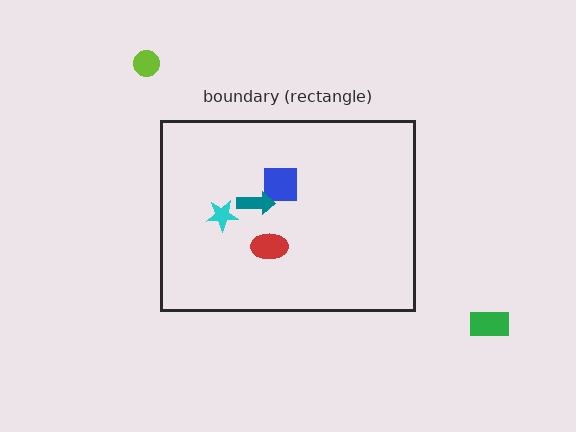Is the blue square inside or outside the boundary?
Inside.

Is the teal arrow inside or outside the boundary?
Inside.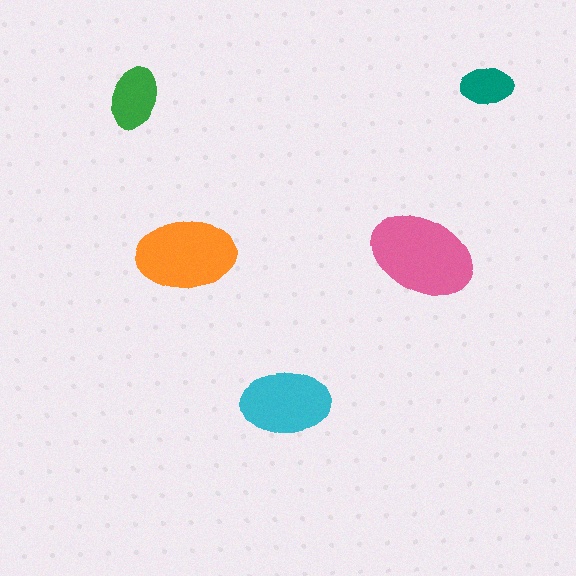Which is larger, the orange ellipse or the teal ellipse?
The orange one.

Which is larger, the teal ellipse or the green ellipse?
The green one.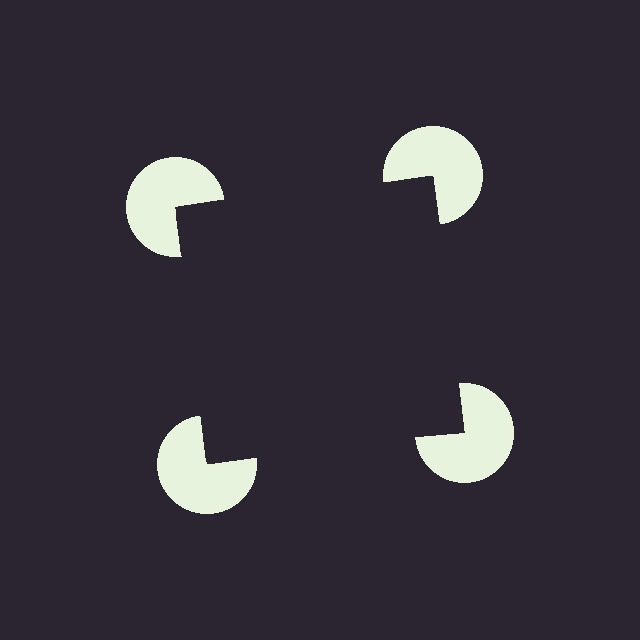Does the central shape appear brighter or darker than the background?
It typically appears slightly darker than the background, even though no actual brightness change is drawn.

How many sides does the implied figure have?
4 sides.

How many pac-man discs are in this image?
There are 4 — one at each vertex of the illusory square.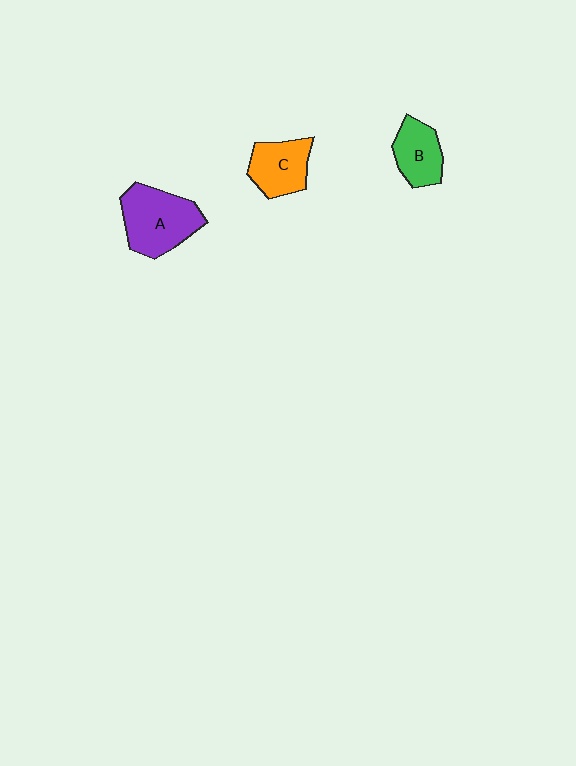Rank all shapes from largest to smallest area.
From largest to smallest: A (purple), C (orange), B (green).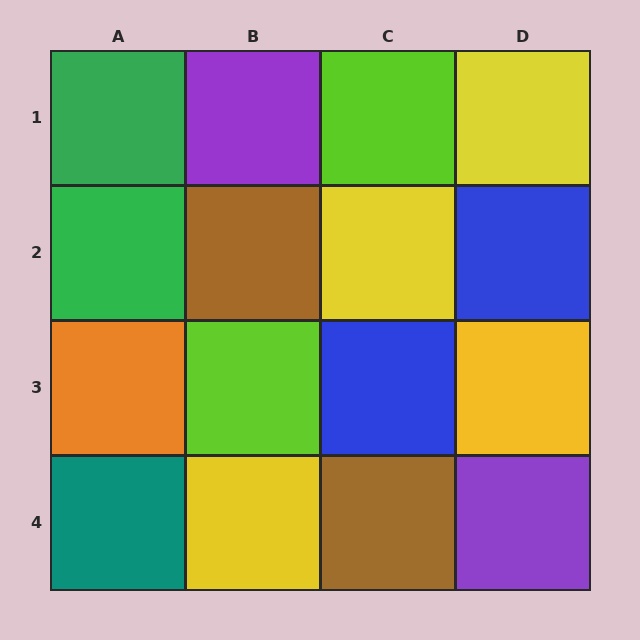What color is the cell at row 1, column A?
Green.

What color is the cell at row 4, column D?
Purple.